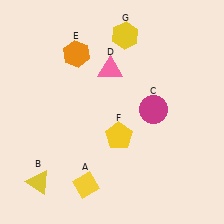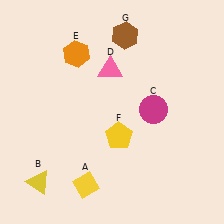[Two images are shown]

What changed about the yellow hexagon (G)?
In Image 1, G is yellow. In Image 2, it changed to brown.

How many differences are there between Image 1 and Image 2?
There is 1 difference between the two images.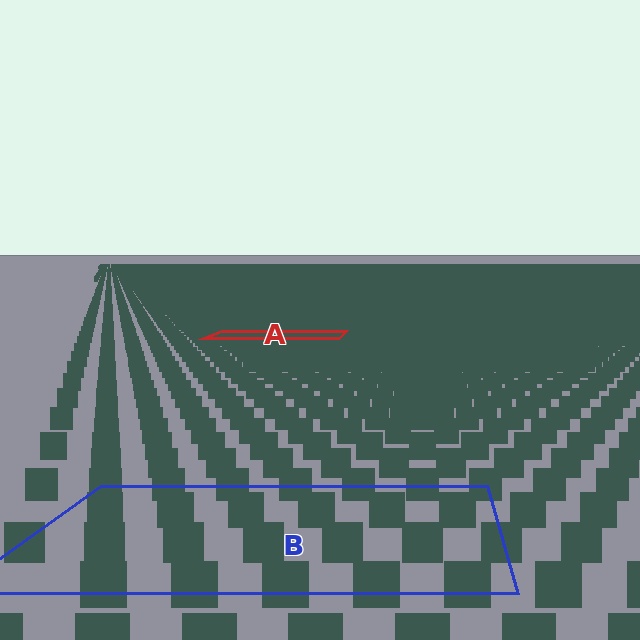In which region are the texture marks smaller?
The texture marks are smaller in region A, because it is farther away.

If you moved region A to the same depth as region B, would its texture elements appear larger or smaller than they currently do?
They would appear larger. At a closer depth, the same texture elements are projected at a bigger on-screen size.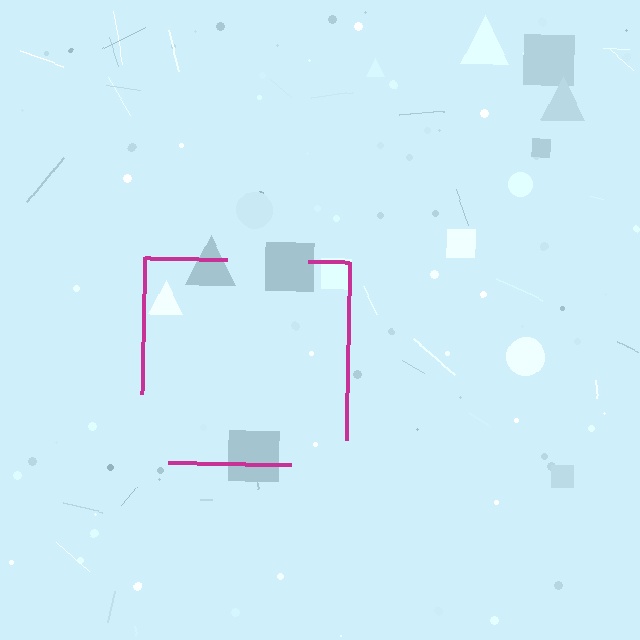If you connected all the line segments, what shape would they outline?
They would outline a square.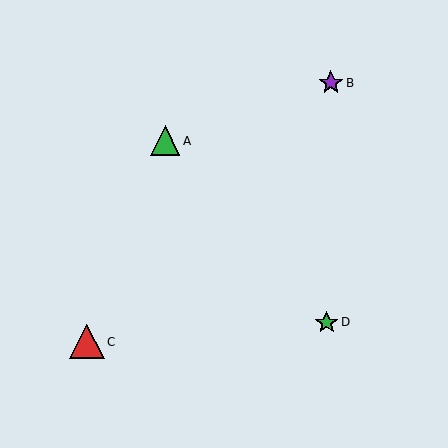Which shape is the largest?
The red triangle (labeled C) is the largest.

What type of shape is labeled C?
Shape C is a red triangle.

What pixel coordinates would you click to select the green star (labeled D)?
Click at (327, 322) to select the green star D.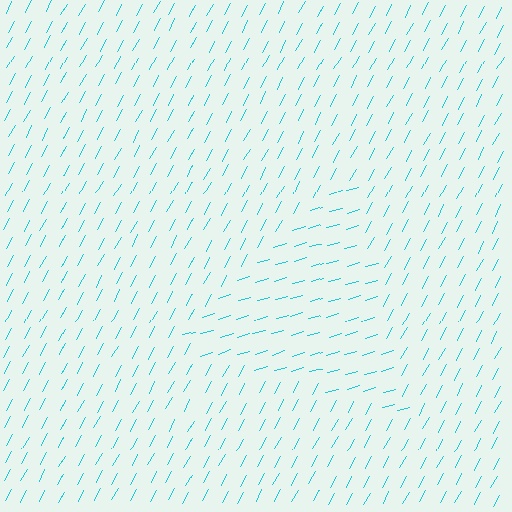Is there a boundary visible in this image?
Yes, there is a texture boundary formed by a change in line orientation.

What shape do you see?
I see a triangle.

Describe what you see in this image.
The image is filled with small cyan line segments. A triangle region in the image has lines oriented differently from the surrounding lines, creating a visible texture boundary.